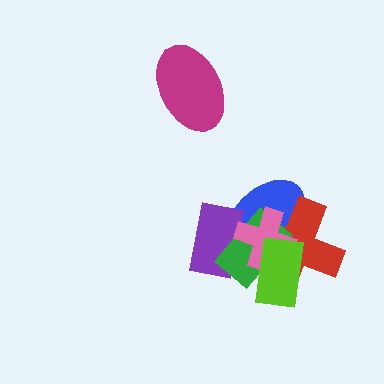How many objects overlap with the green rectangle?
5 objects overlap with the green rectangle.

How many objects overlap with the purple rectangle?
3 objects overlap with the purple rectangle.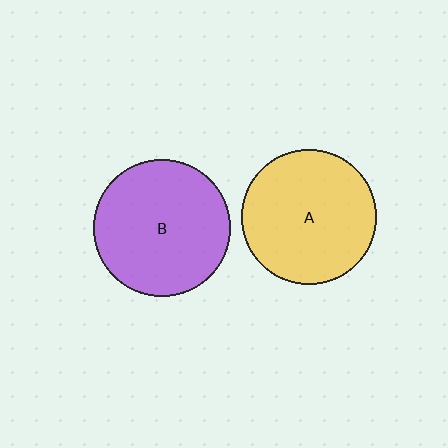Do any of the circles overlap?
No, none of the circles overlap.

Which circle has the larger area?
Circle B (purple).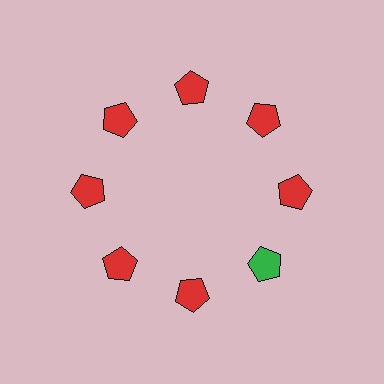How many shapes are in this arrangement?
There are 8 shapes arranged in a ring pattern.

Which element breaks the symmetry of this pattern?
The green pentagon at roughly the 4 o'clock position breaks the symmetry. All other shapes are red pentagons.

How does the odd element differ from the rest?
It has a different color: green instead of red.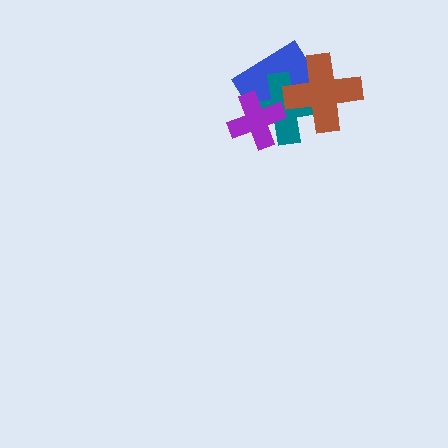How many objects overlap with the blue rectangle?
3 objects overlap with the blue rectangle.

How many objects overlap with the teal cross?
3 objects overlap with the teal cross.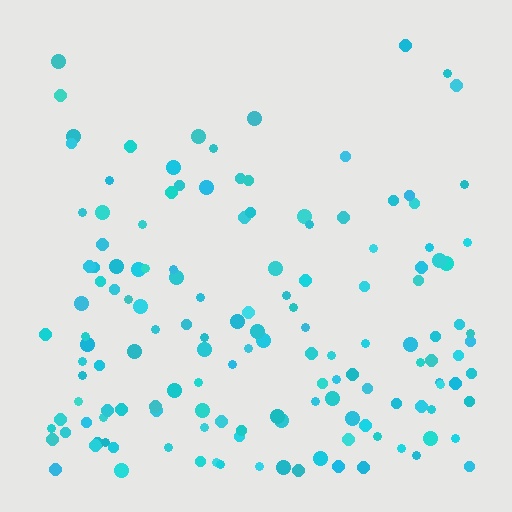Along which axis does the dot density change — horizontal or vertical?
Vertical.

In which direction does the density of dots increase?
From top to bottom, with the bottom side densest.